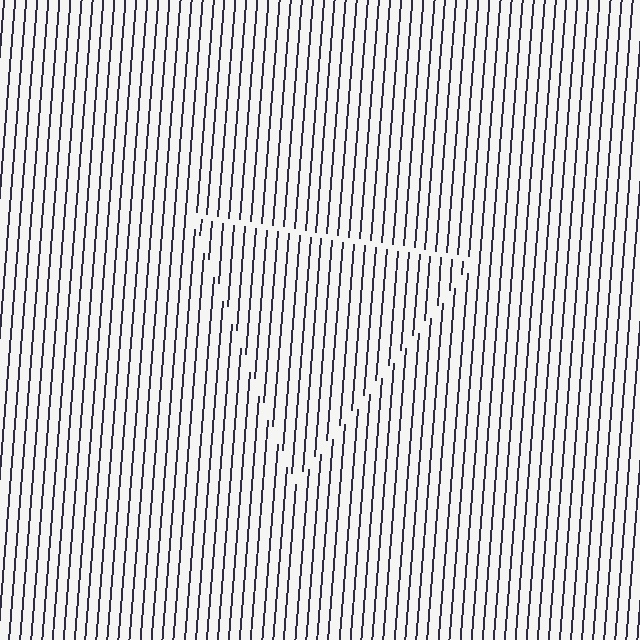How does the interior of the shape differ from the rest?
The interior of the shape contains the same grating, shifted by half a period — the contour is defined by the phase discontinuity where line-ends from the inner and outer gratings abut.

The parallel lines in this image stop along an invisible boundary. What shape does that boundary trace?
An illusory triangle. The interior of the shape contains the same grating, shifted by half a period — the contour is defined by the phase discontinuity where line-ends from the inner and outer gratings abut.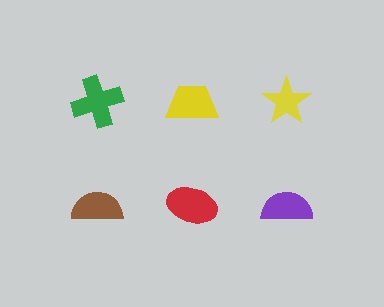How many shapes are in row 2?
3 shapes.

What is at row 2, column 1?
A brown semicircle.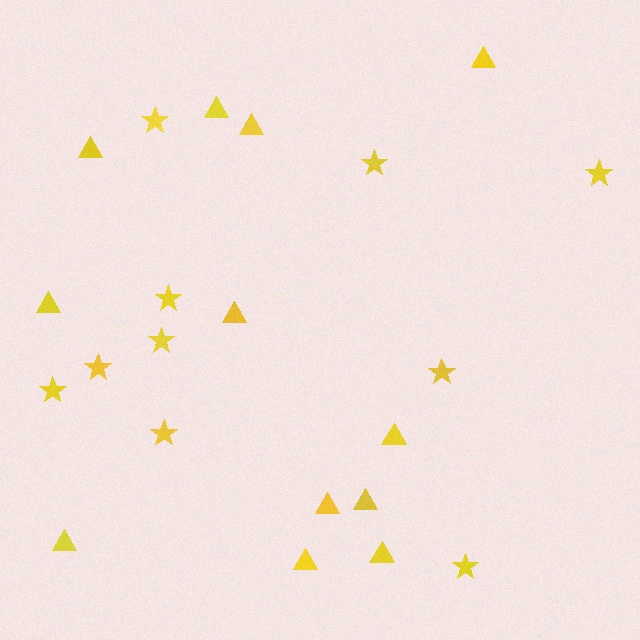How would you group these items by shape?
There are 2 groups: one group of triangles (12) and one group of stars (10).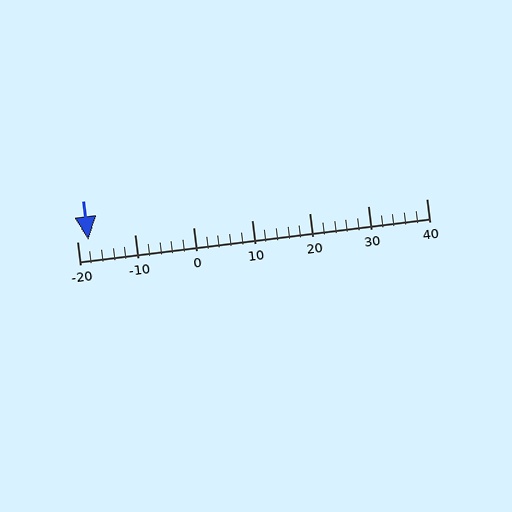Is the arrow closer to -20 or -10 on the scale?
The arrow is closer to -20.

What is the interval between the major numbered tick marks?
The major tick marks are spaced 10 units apart.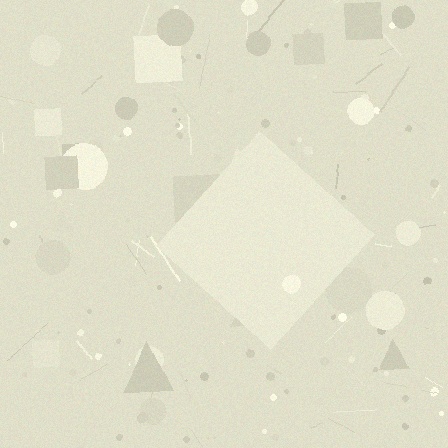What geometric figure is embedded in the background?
A diamond is embedded in the background.